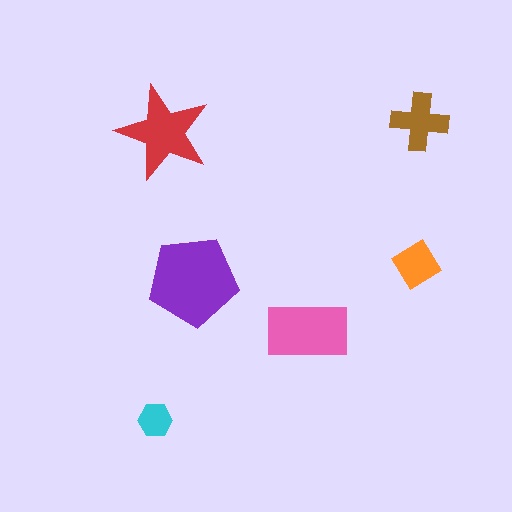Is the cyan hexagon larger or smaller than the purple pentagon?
Smaller.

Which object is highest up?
The brown cross is topmost.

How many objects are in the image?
There are 6 objects in the image.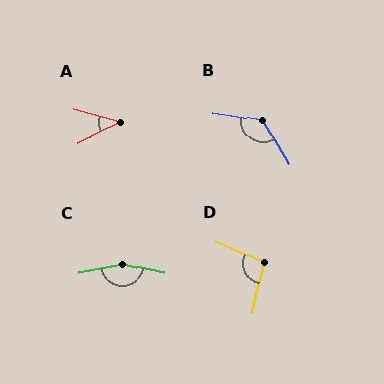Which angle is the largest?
C, at approximately 156 degrees.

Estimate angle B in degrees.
Approximately 129 degrees.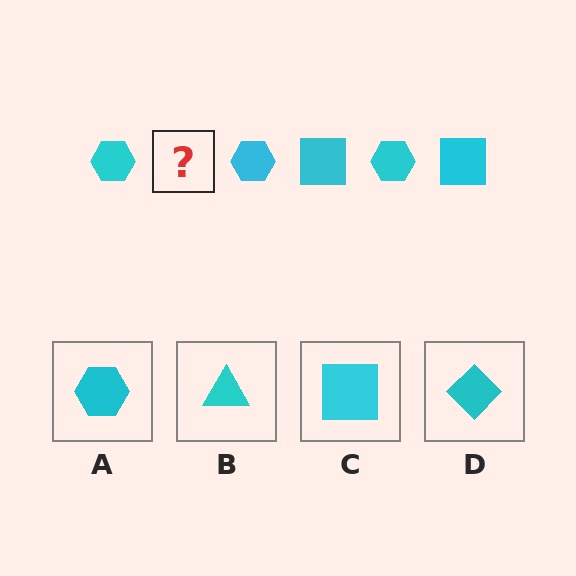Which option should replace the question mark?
Option C.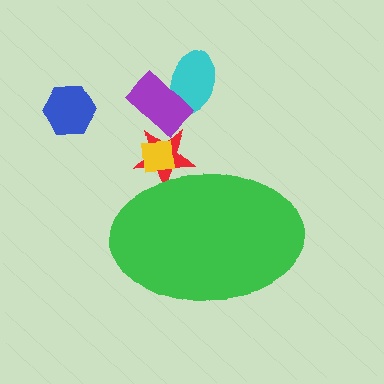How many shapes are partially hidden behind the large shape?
2 shapes are partially hidden.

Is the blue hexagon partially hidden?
No, the blue hexagon is fully visible.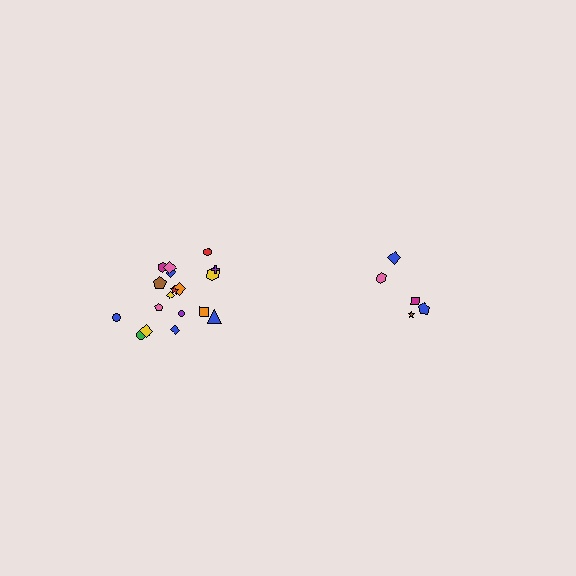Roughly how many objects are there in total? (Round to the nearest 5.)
Roughly 25 objects in total.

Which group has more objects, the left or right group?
The left group.